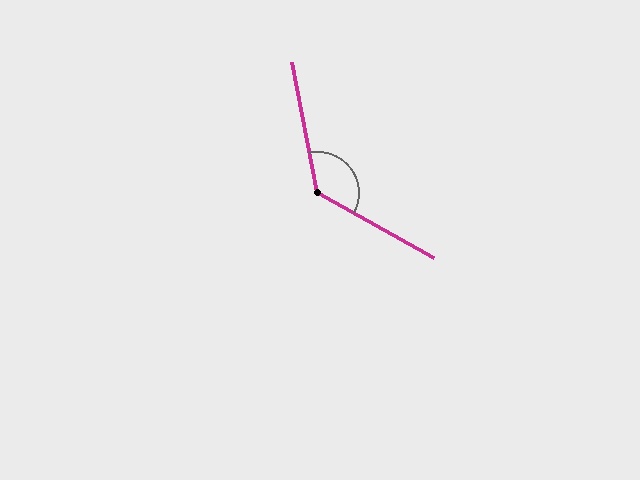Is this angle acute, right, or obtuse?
It is obtuse.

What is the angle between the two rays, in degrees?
Approximately 130 degrees.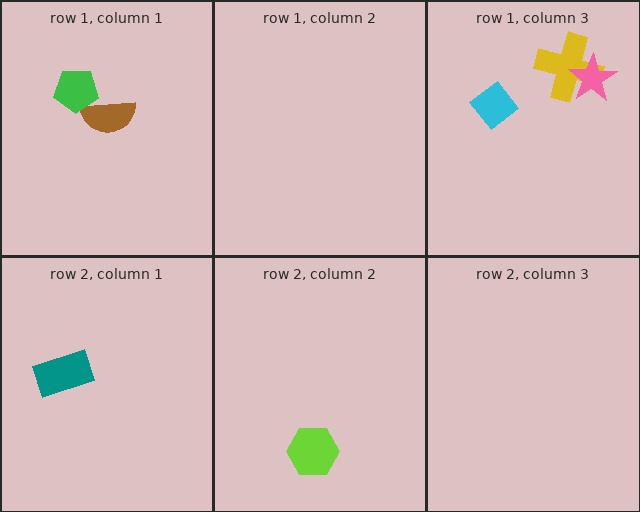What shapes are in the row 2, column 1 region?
The teal rectangle.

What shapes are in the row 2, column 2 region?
The lime hexagon.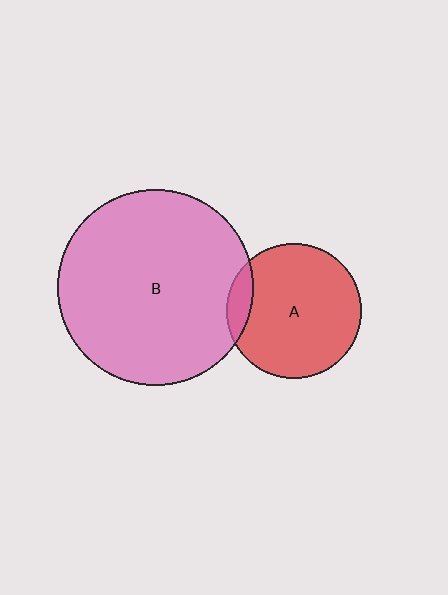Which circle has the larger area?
Circle B (pink).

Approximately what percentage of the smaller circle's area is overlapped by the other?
Approximately 10%.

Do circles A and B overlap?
Yes.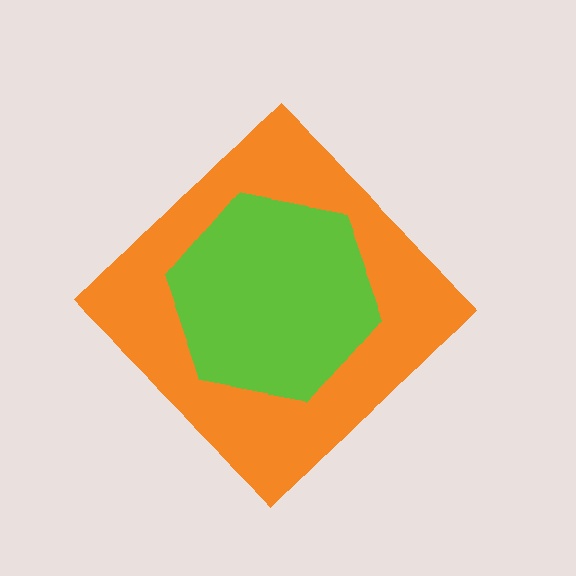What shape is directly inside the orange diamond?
The lime hexagon.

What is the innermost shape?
The lime hexagon.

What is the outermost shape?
The orange diamond.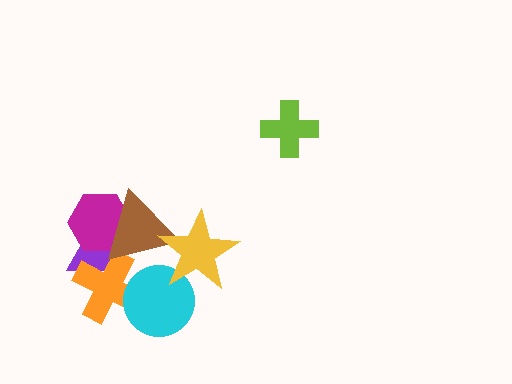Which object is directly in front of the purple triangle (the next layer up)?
The orange cross is directly in front of the purple triangle.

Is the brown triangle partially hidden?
Yes, it is partially covered by another shape.